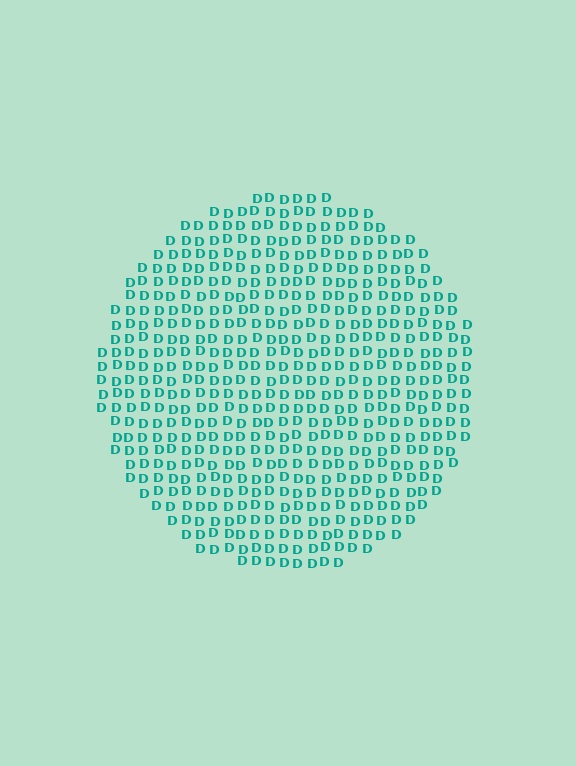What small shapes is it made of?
It is made of small letter D's.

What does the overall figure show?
The overall figure shows a circle.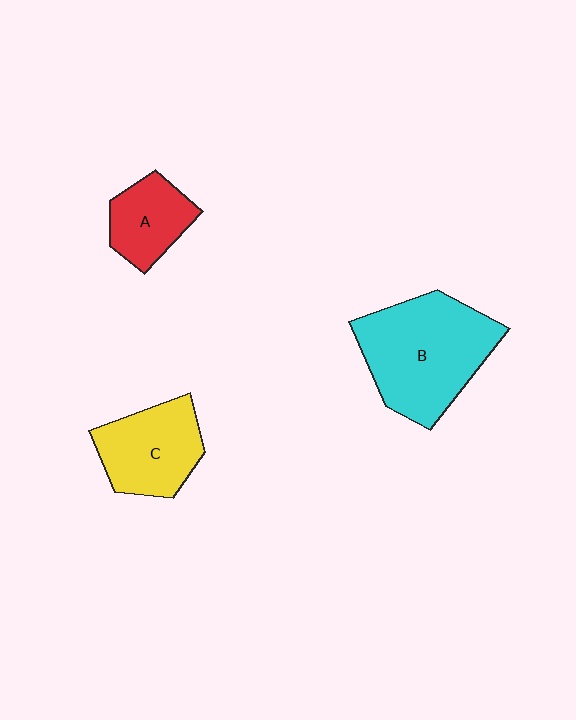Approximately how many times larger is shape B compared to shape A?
Approximately 2.2 times.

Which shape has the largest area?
Shape B (cyan).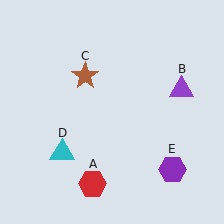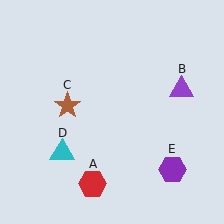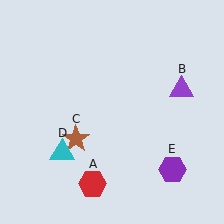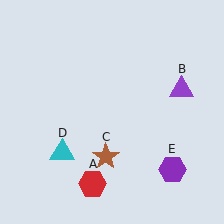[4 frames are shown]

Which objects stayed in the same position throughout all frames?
Red hexagon (object A) and purple triangle (object B) and cyan triangle (object D) and purple hexagon (object E) remained stationary.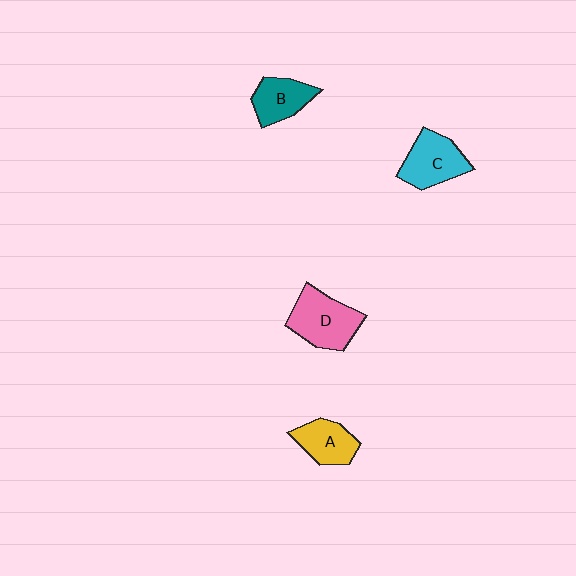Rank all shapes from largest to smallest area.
From largest to smallest: D (pink), C (cyan), A (yellow), B (teal).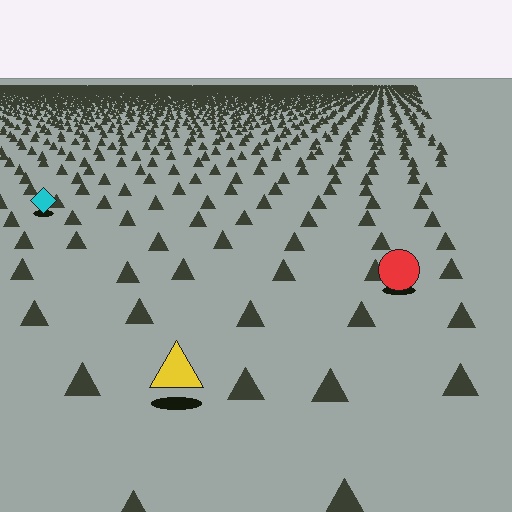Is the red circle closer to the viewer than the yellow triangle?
No. The yellow triangle is closer — you can tell from the texture gradient: the ground texture is coarser near it.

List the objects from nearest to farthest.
From nearest to farthest: the yellow triangle, the red circle, the cyan diamond.